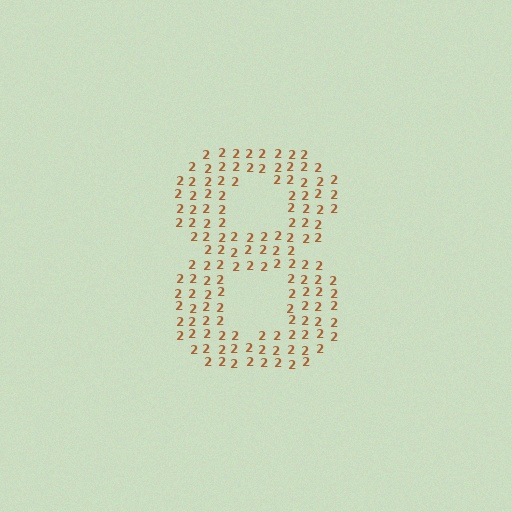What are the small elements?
The small elements are digit 2's.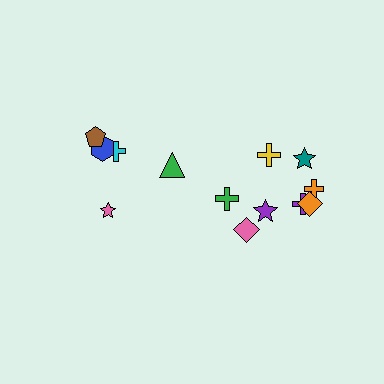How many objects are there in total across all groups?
There are 13 objects.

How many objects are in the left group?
There are 5 objects.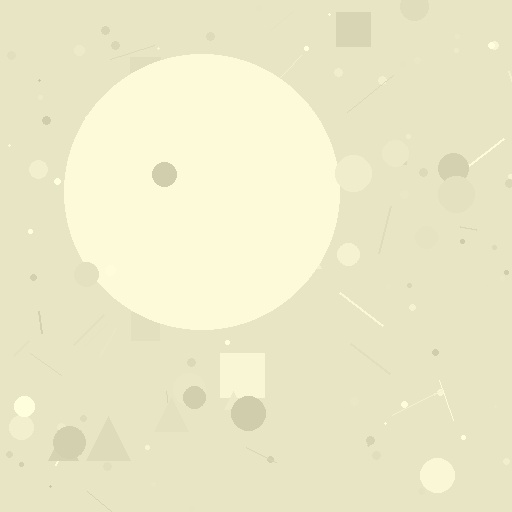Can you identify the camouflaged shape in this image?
The camouflaged shape is a circle.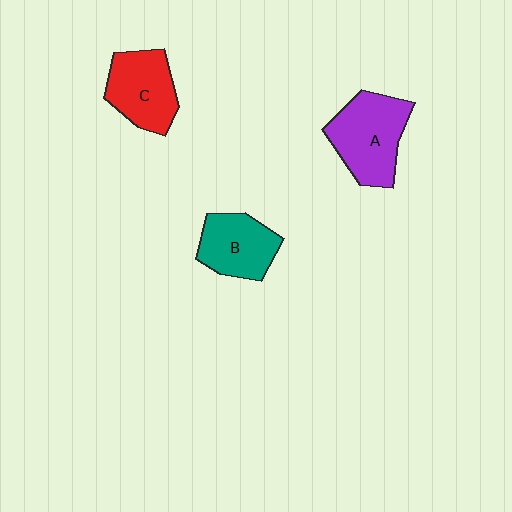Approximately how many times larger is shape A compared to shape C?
Approximately 1.2 times.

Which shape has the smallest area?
Shape B (teal).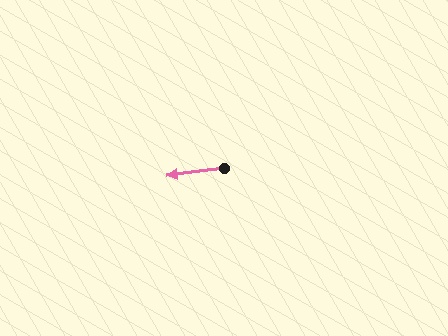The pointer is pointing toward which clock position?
Roughly 9 o'clock.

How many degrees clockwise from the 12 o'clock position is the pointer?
Approximately 263 degrees.